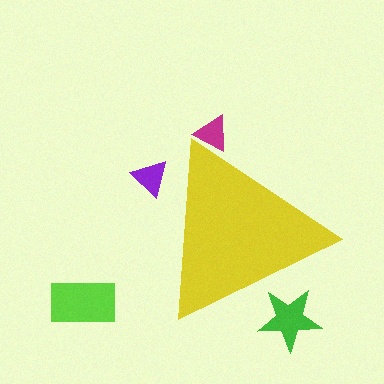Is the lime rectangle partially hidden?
No, the lime rectangle is fully visible.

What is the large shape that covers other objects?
A yellow triangle.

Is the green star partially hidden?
Yes, the green star is partially hidden behind the yellow triangle.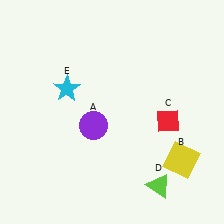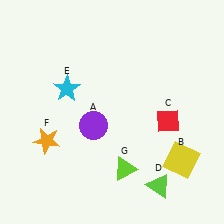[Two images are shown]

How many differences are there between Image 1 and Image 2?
There are 2 differences between the two images.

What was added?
An orange star (F), a lime triangle (G) were added in Image 2.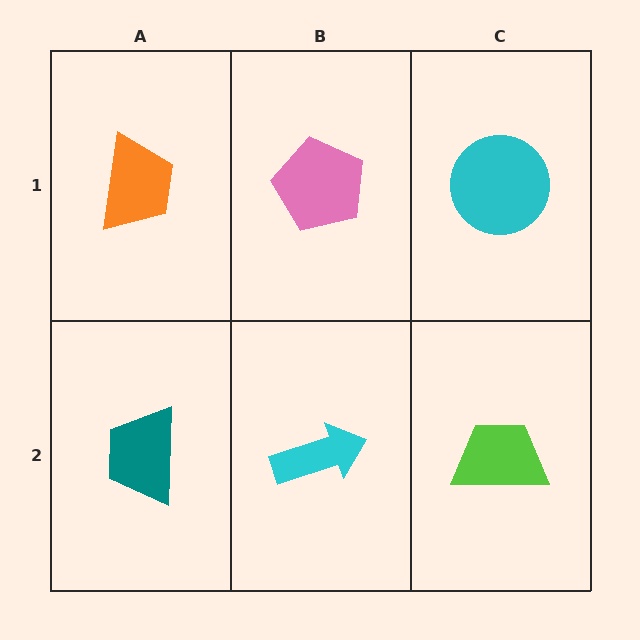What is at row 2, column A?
A teal trapezoid.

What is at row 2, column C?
A lime trapezoid.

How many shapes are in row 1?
3 shapes.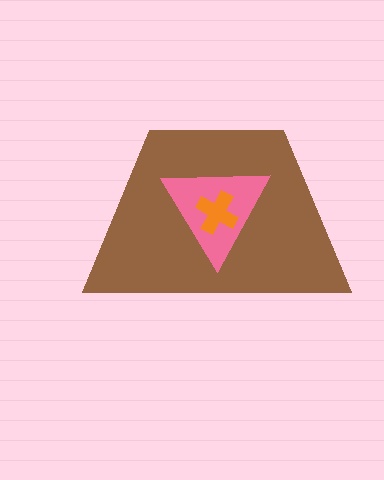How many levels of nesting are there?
3.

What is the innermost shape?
The orange cross.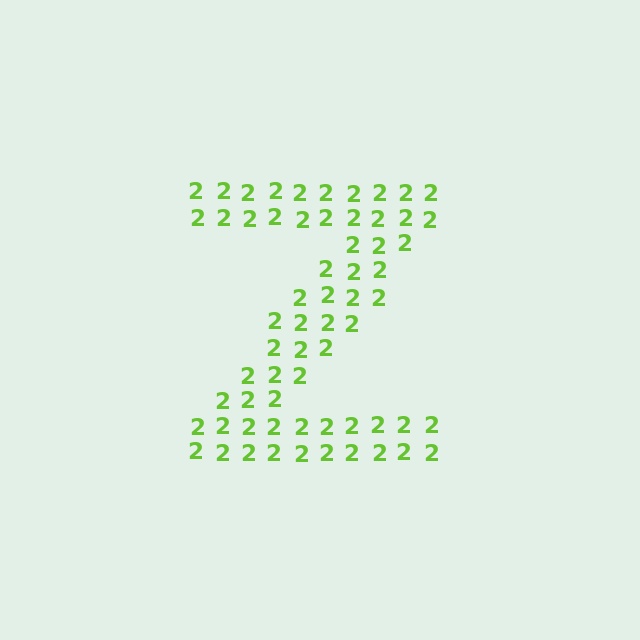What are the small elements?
The small elements are digit 2's.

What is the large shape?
The large shape is the letter Z.